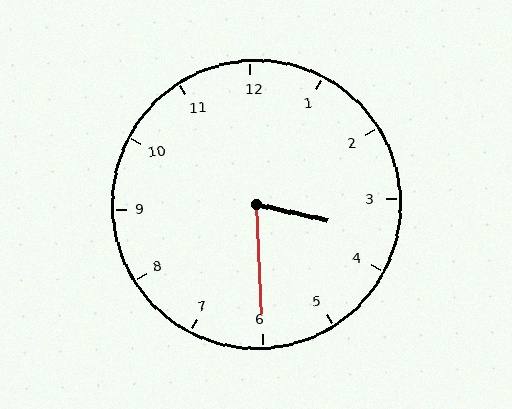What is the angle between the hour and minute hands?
Approximately 75 degrees.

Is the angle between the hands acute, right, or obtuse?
It is acute.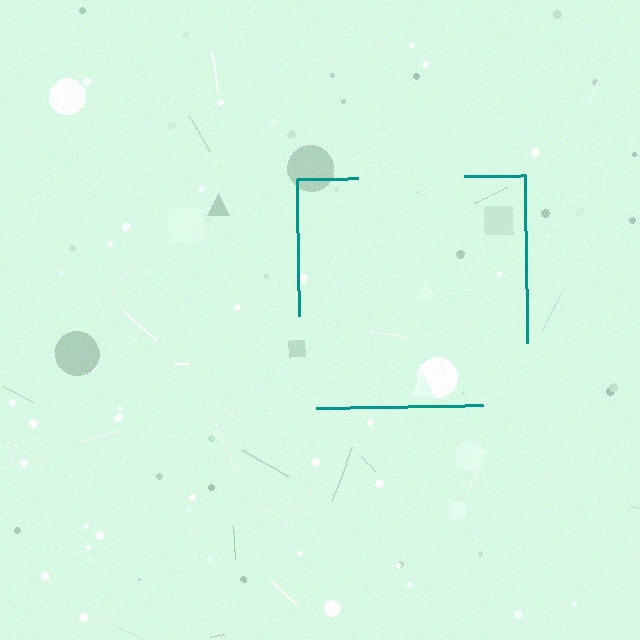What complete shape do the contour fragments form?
The contour fragments form a square.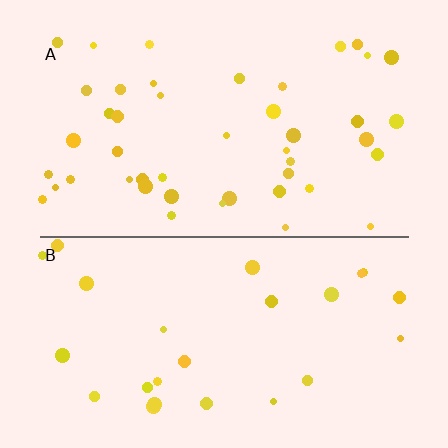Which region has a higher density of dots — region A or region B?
A (the top).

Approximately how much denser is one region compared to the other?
Approximately 1.8× — region A over region B.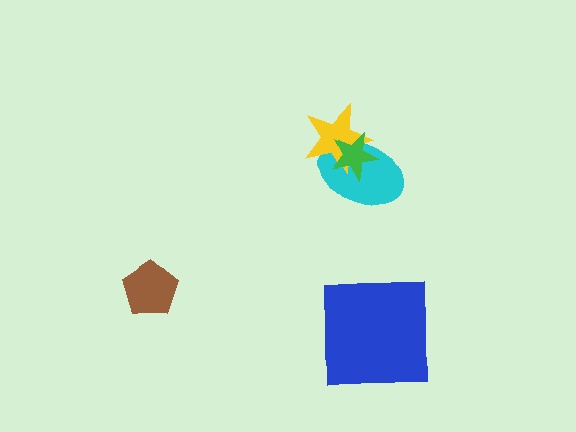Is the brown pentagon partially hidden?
No, no other shape covers it.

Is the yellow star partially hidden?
Yes, it is partially covered by another shape.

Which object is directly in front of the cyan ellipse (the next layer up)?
The yellow star is directly in front of the cyan ellipse.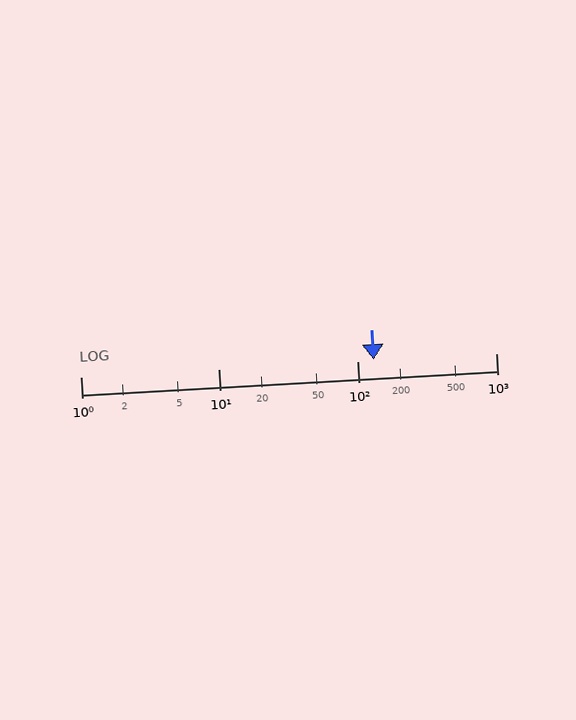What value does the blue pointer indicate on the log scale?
The pointer indicates approximately 130.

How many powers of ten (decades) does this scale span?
The scale spans 3 decades, from 1 to 1000.